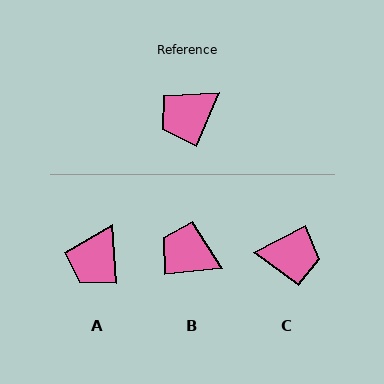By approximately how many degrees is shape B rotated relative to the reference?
Approximately 61 degrees clockwise.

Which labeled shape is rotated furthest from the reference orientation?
C, about 141 degrees away.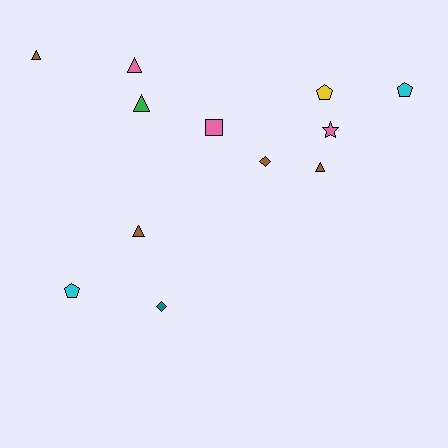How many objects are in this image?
There are 12 objects.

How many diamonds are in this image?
There are 2 diamonds.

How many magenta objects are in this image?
There are no magenta objects.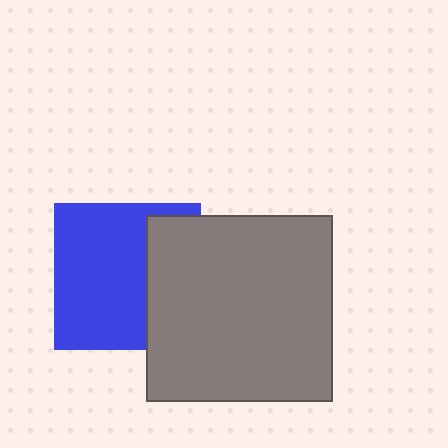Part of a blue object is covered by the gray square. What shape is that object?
It is a square.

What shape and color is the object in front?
The object in front is a gray square.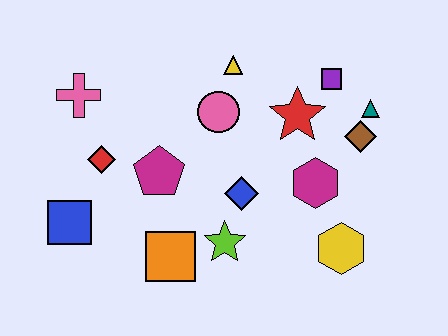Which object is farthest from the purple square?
The blue square is farthest from the purple square.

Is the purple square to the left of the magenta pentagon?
No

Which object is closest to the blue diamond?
The lime star is closest to the blue diamond.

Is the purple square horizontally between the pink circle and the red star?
No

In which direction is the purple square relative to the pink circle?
The purple square is to the right of the pink circle.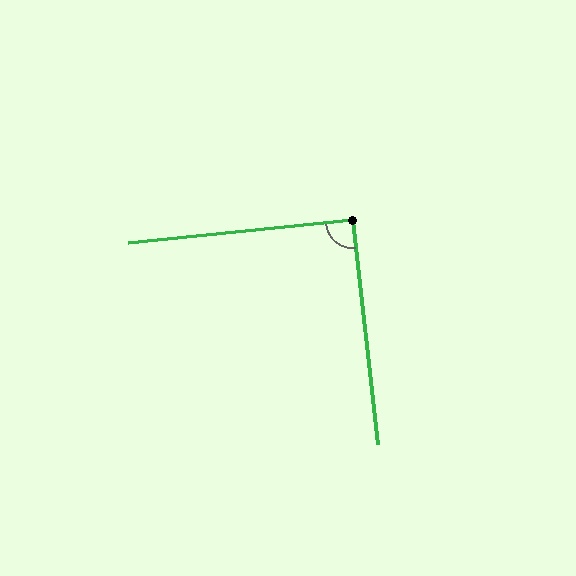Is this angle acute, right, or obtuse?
It is approximately a right angle.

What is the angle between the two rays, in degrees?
Approximately 90 degrees.